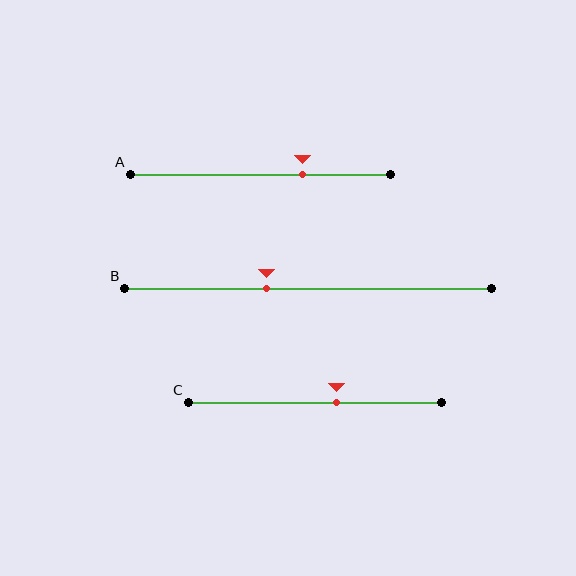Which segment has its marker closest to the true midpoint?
Segment C has its marker closest to the true midpoint.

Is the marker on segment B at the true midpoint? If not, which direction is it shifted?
No, the marker on segment B is shifted to the left by about 11% of the segment length.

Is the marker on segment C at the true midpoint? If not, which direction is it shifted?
No, the marker on segment C is shifted to the right by about 9% of the segment length.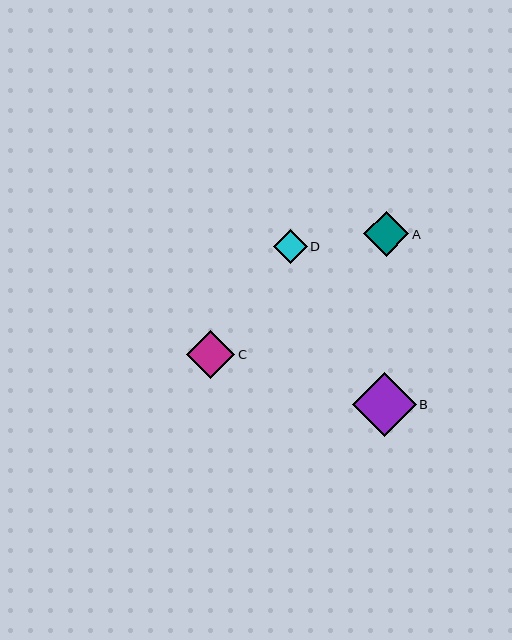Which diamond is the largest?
Diamond B is the largest with a size of approximately 64 pixels.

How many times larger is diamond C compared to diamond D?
Diamond C is approximately 1.4 times the size of diamond D.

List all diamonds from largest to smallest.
From largest to smallest: B, C, A, D.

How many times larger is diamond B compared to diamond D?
Diamond B is approximately 1.9 times the size of diamond D.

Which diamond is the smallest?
Diamond D is the smallest with a size of approximately 34 pixels.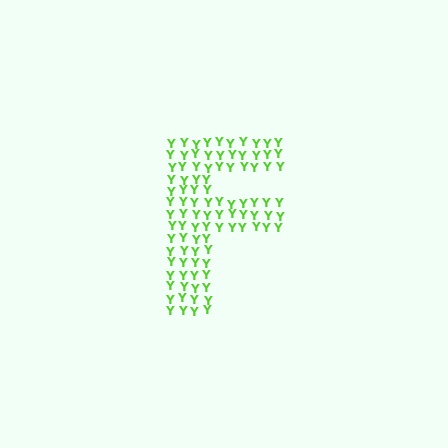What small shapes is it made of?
It is made of small letter Y's.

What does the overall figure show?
The overall figure shows the letter F.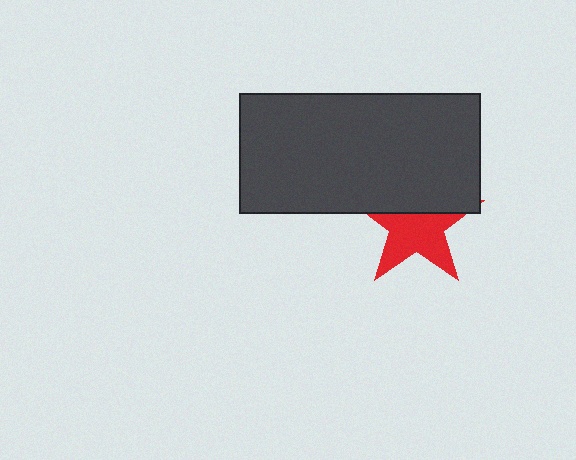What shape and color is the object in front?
The object in front is a dark gray rectangle.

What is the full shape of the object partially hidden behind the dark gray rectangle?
The partially hidden object is a red star.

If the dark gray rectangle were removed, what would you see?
You would see the complete red star.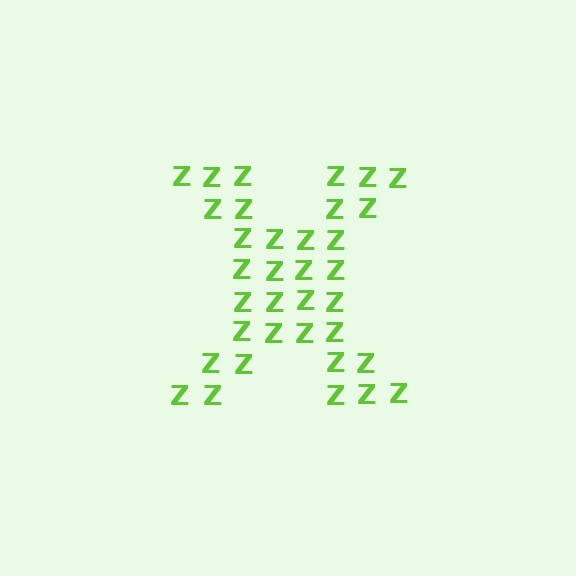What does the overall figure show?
The overall figure shows the letter X.